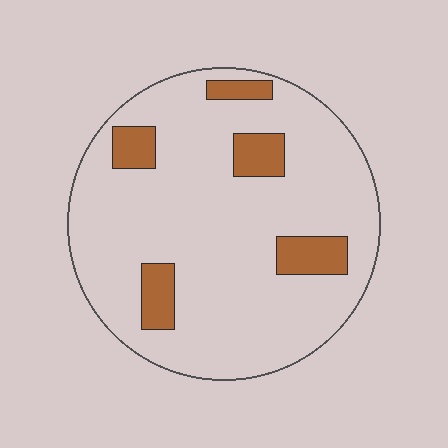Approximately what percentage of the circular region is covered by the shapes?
Approximately 15%.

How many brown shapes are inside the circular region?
5.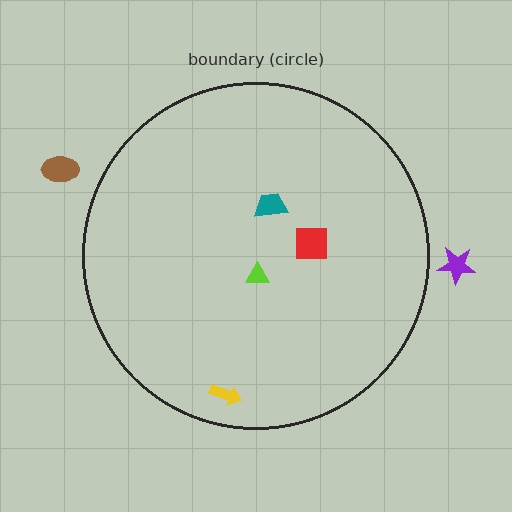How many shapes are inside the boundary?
4 inside, 2 outside.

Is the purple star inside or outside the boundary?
Outside.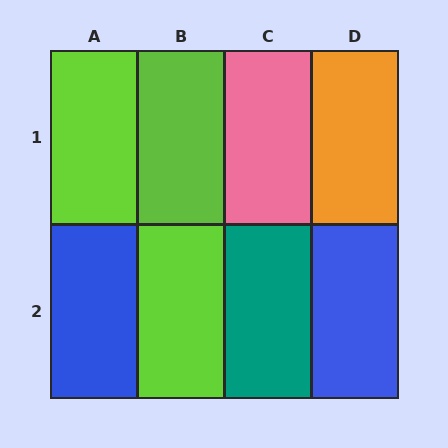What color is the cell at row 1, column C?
Pink.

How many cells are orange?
1 cell is orange.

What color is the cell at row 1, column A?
Lime.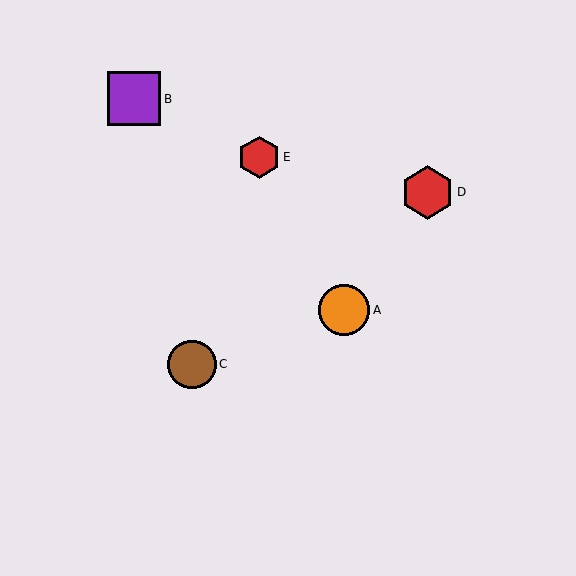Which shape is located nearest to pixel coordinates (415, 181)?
The red hexagon (labeled D) at (428, 192) is nearest to that location.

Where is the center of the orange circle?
The center of the orange circle is at (344, 310).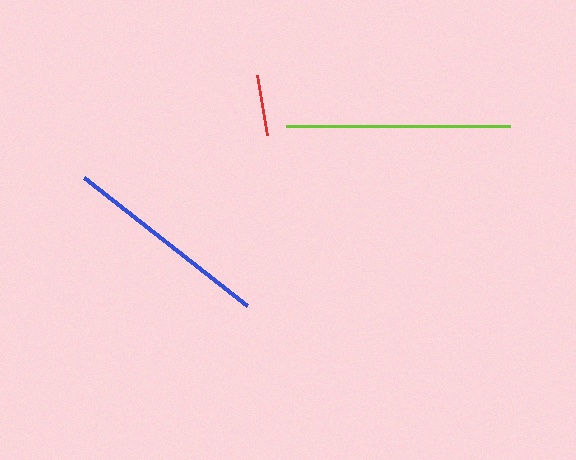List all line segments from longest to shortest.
From longest to shortest: lime, blue, red.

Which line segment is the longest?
The lime line is the longest at approximately 224 pixels.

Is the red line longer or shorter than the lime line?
The lime line is longer than the red line.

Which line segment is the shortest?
The red line is the shortest at approximately 60 pixels.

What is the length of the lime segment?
The lime segment is approximately 224 pixels long.